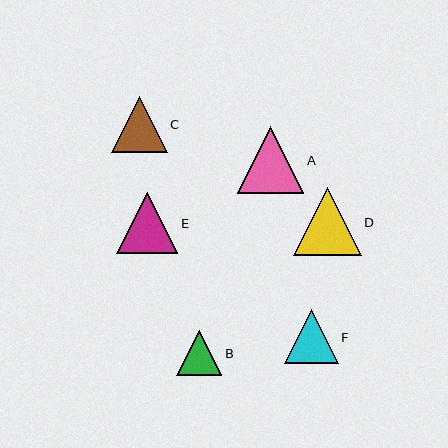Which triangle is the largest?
Triangle D is the largest with a size of approximately 68 pixels.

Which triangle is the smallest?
Triangle B is the smallest with a size of approximately 45 pixels.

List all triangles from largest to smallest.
From largest to smallest: D, A, E, C, F, B.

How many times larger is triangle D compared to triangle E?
Triangle D is approximately 1.1 times the size of triangle E.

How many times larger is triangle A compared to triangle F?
Triangle A is approximately 1.2 times the size of triangle F.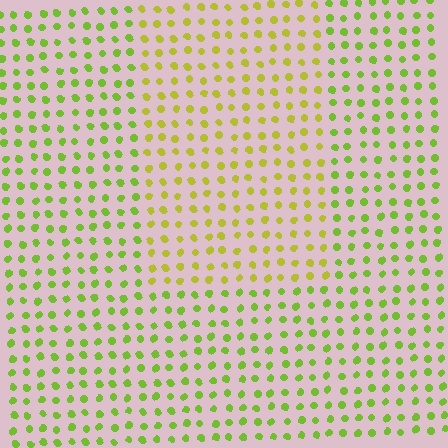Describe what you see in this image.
The image is filled with small lime elements in a uniform arrangement. A rectangle-shaped region is visible where the elements are tinted to a slightly different hue, forming a subtle color boundary.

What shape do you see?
I see a rectangle.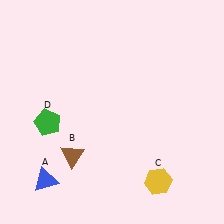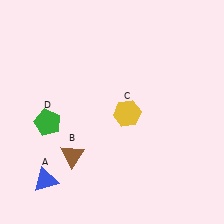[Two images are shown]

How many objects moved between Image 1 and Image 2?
1 object moved between the two images.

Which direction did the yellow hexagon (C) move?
The yellow hexagon (C) moved up.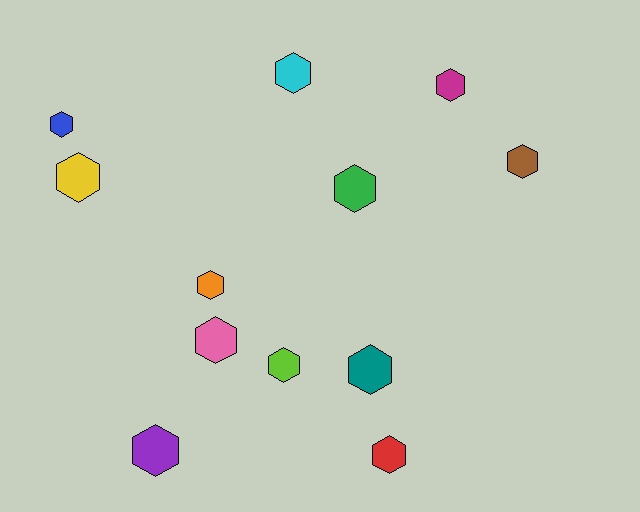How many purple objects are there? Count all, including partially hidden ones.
There is 1 purple object.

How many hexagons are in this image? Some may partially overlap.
There are 12 hexagons.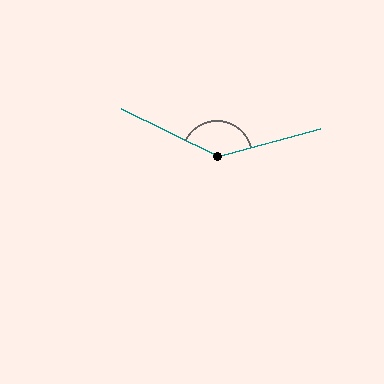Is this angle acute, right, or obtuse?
It is obtuse.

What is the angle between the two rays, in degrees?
Approximately 139 degrees.